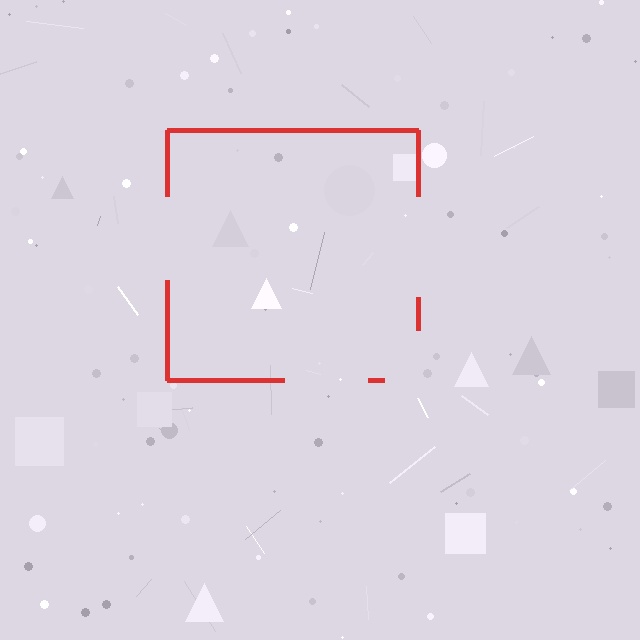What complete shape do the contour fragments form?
The contour fragments form a square.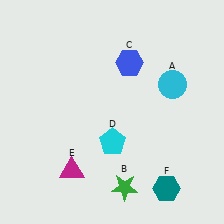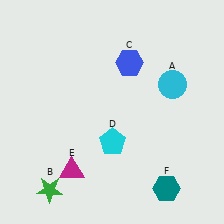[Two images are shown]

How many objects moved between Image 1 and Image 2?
1 object moved between the two images.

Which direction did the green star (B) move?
The green star (B) moved left.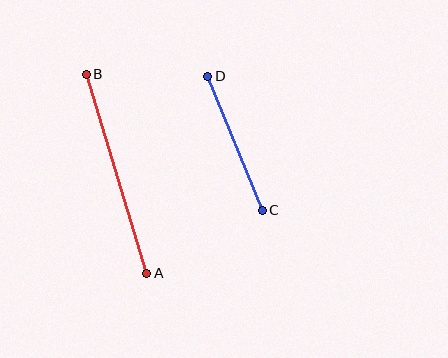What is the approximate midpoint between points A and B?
The midpoint is at approximately (117, 174) pixels.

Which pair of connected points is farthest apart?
Points A and B are farthest apart.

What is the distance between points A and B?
The distance is approximately 208 pixels.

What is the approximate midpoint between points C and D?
The midpoint is at approximately (235, 143) pixels.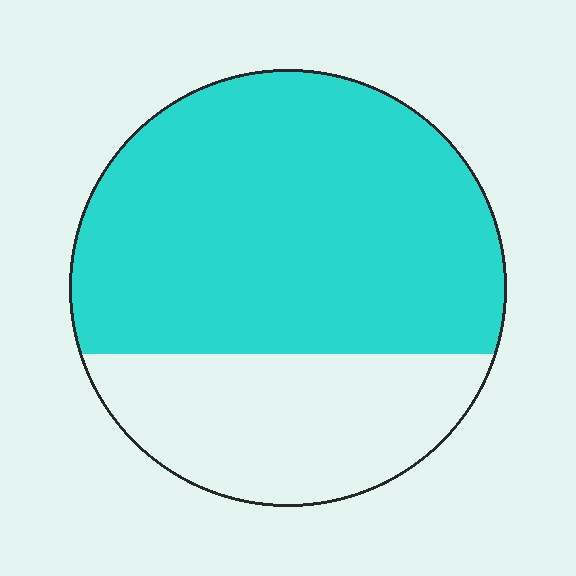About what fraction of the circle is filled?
About two thirds (2/3).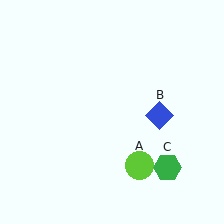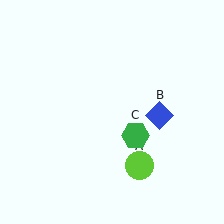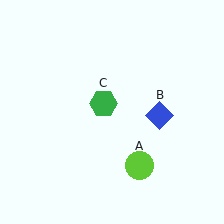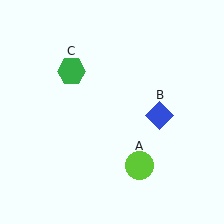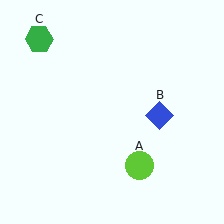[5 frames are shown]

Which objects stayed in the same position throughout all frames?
Lime circle (object A) and blue diamond (object B) remained stationary.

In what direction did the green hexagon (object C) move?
The green hexagon (object C) moved up and to the left.